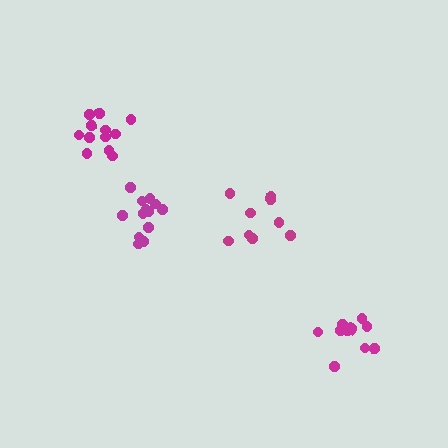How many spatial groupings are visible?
There are 4 spatial groupings.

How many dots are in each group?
Group 1: 9 dots, Group 2: 12 dots, Group 3: 13 dots, Group 4: 12 dots (46 total).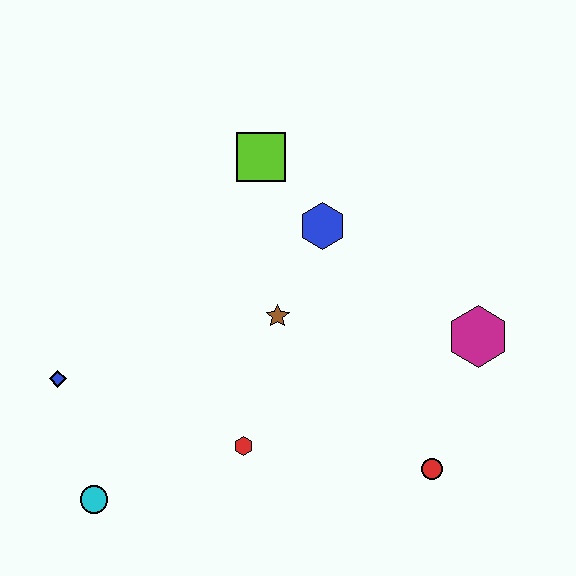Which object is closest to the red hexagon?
The brown star is closest to the red hexagon.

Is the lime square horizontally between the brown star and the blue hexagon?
No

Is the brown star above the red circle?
Yes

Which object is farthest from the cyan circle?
The magenta hexagon is farthest from the cyan circle.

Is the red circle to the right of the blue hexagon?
Yes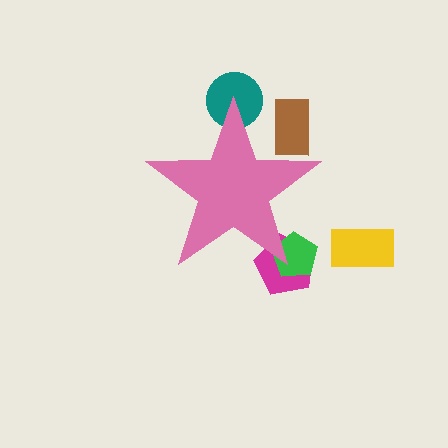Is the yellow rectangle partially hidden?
No, the yellow rectangle is fully visible.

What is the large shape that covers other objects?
A pink star.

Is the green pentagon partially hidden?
Yes, the green pentagon is partially hidden behind the pink star.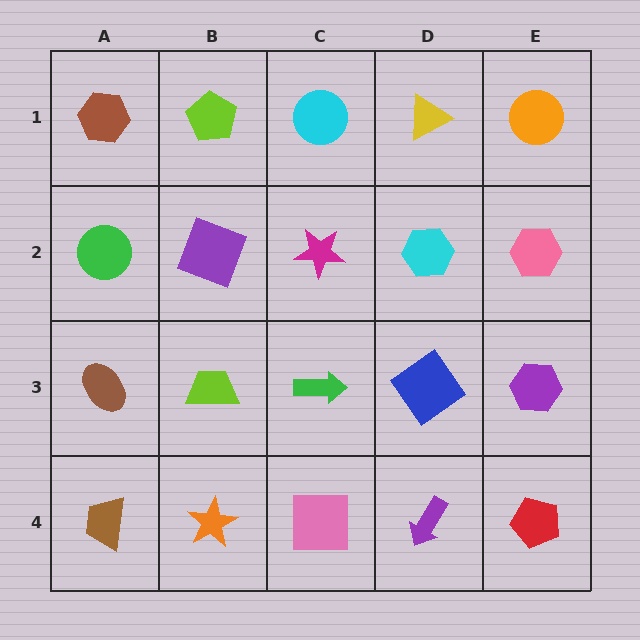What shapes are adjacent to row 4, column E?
A purple hexagon (row 3, column E), a purple arrow (row 4, column D).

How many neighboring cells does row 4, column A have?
2.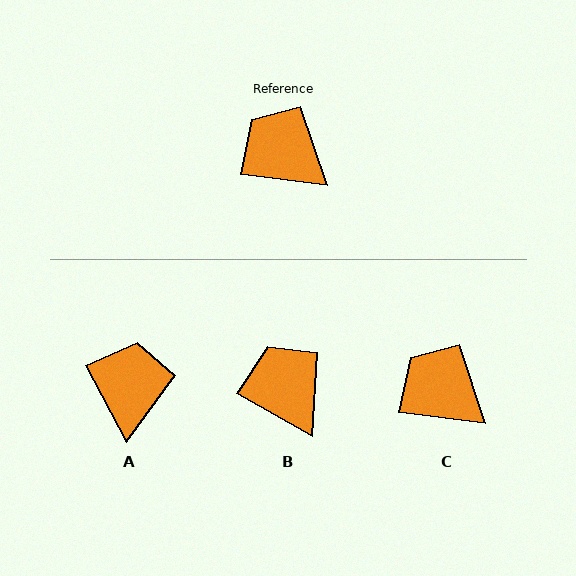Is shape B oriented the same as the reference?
No, it is off by about 22 degrees.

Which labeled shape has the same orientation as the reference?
C.